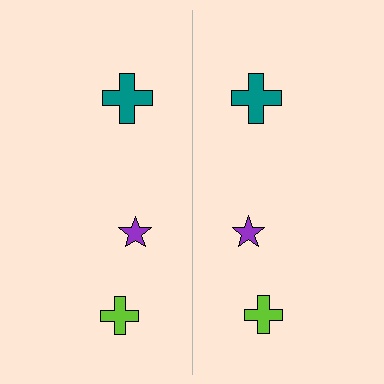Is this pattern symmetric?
Yes, this pattern has bilateral (reflection) symmetry.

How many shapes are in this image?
There are 6 shapes in this image.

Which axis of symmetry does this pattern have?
The pattern has a vertical axis of symmetry running through the center of the image.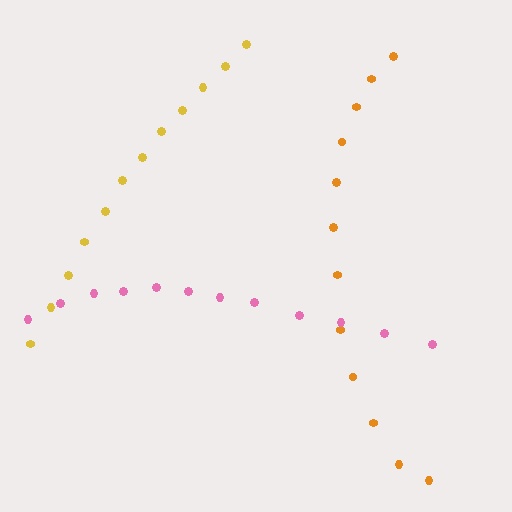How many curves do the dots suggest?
There are 3 distinct paths.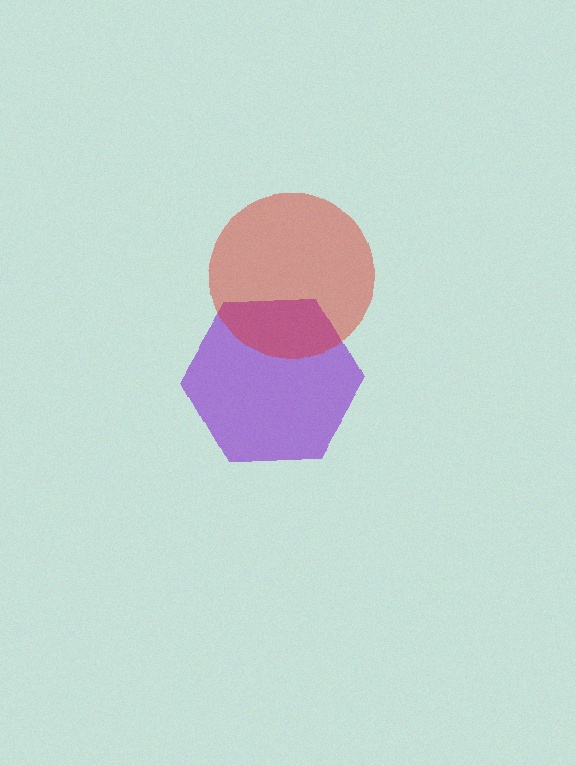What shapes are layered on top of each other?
The layered shapes are: a purple hexagon, a red circle.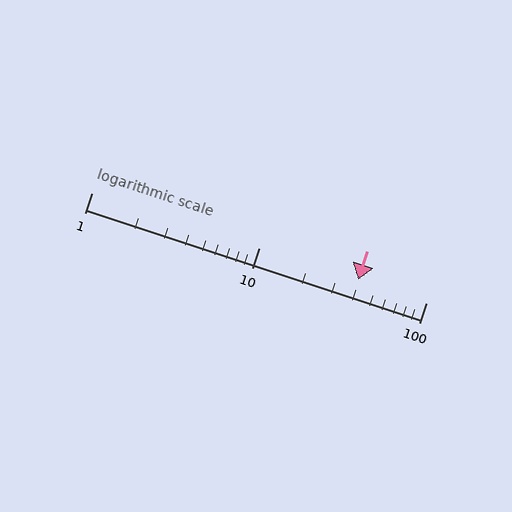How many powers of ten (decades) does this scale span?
The scale spans 2 decades, from 1 to 100.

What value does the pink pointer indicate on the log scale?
The pointer indicates approximately 39.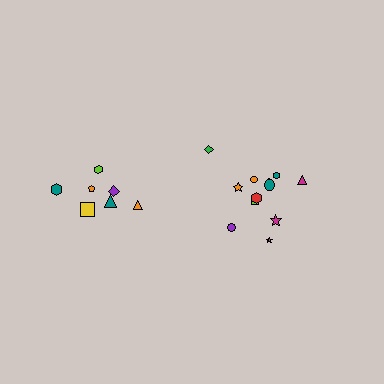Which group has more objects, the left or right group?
The right group.